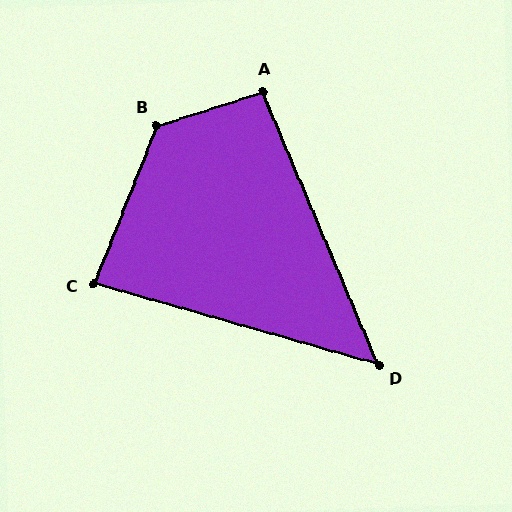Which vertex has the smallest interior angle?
D, at approximately 51 degrees.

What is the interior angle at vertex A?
Approximately 95 degrees (obtuse).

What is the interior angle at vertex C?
Approximately 85 degrees (acute).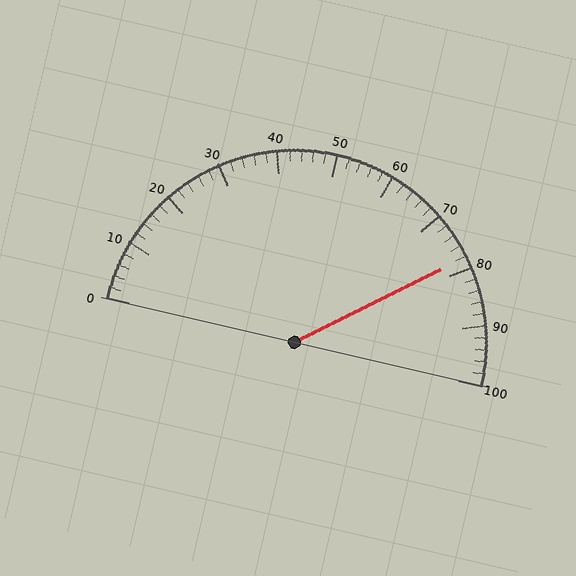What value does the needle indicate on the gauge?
The needle indicates approximately 78.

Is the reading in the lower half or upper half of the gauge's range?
The reading is in the upper half of the range (0 to 100).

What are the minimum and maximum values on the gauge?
The gauge ranges from 0 to 100.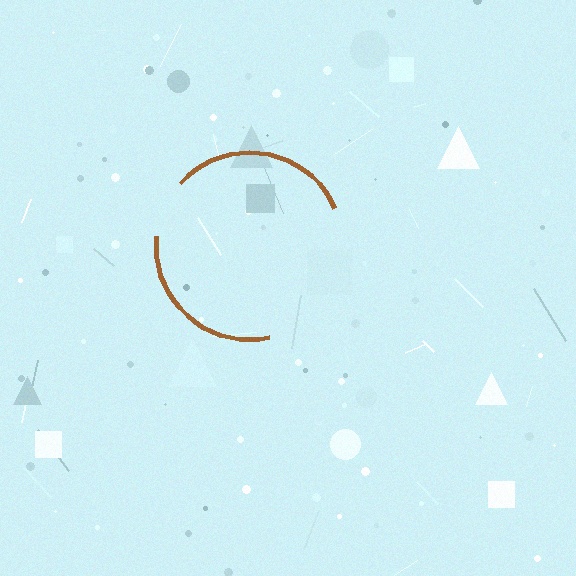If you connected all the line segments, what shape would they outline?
They would outline a circle.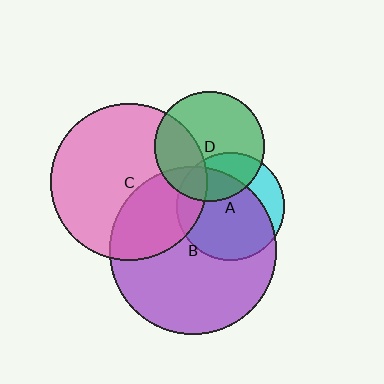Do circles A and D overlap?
Yes.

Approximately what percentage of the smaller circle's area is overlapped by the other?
Approximately 30%.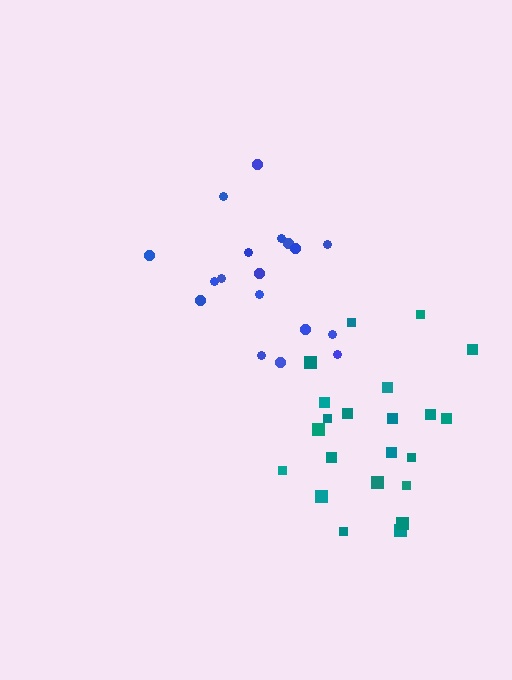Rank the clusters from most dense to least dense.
blue, teal.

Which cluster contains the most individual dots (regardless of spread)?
Teal (22).